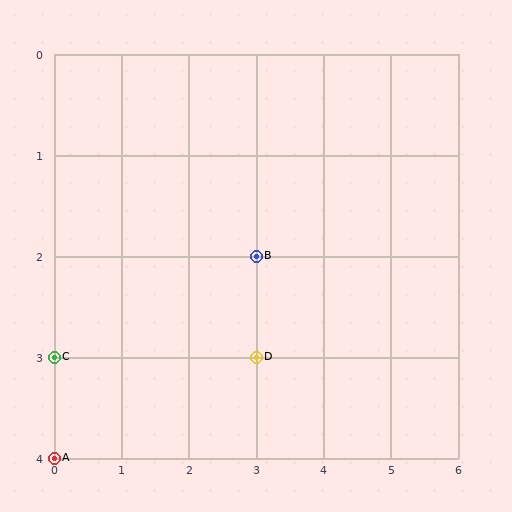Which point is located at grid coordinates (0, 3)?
Point C is at (0, 3).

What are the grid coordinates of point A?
Point A is at grid coordinates (0, 4).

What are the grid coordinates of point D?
Point D is at grid coordinates (3, 3).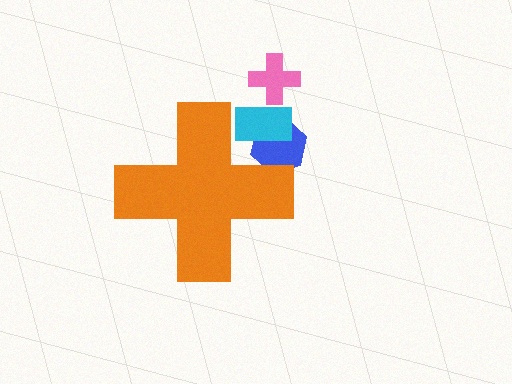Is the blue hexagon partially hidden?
Yes, the blue hexagon is partially hidden behind the orange cross.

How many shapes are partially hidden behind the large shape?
2 shapes are partially hidden.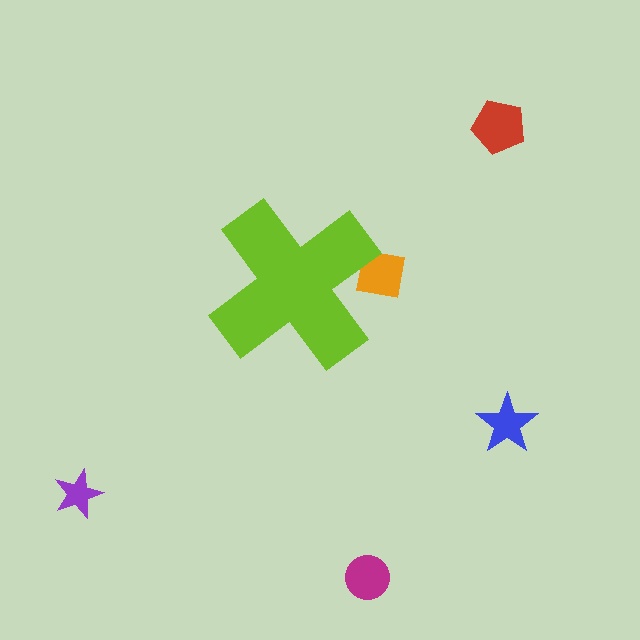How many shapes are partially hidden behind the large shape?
1 shape is partially hidden.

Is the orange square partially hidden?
Yes, the orange square is partially hidden behind the lime cross.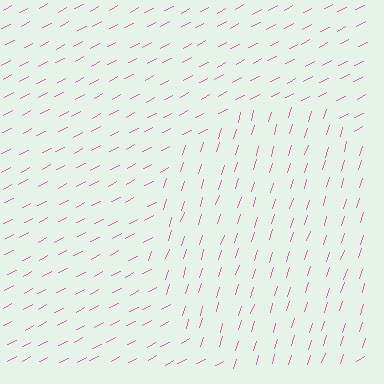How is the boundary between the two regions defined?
The boundary is defined purely by a change in line orientation (approximately 45 degrees difference). All lines are the same color and thickness.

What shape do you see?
I see a circle.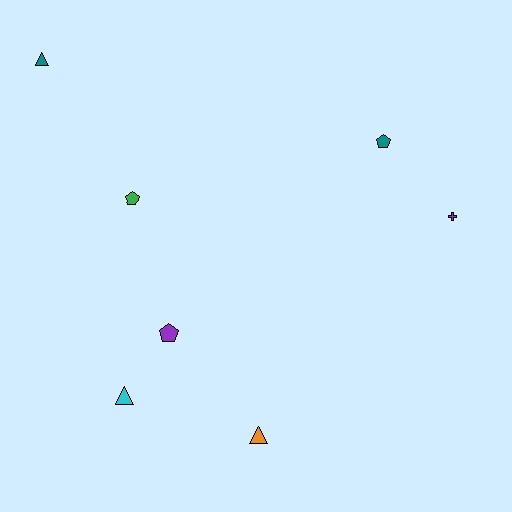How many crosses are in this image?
There is 1 cross.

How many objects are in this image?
There are 7 objects.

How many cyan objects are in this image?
There is 1 cyan object.